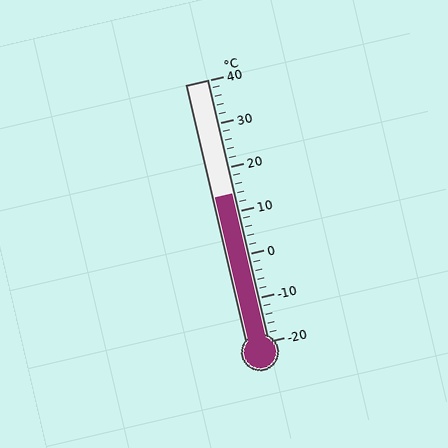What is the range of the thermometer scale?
The thermometer scale ranges from -20°C to 40°C.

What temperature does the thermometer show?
The thermometer shows approximately 14°C.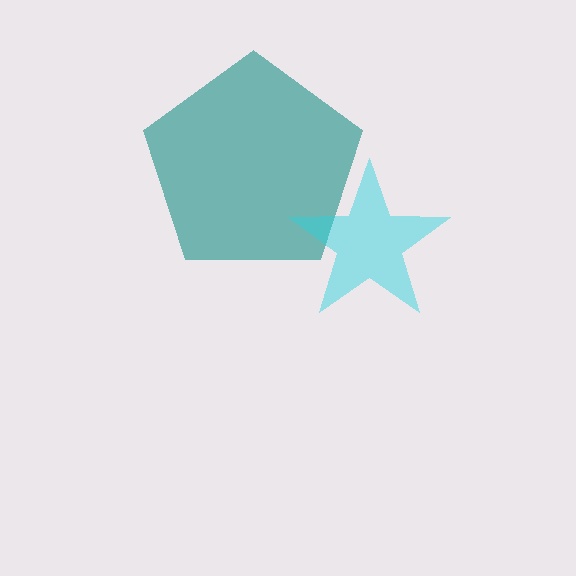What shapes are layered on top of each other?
The layered shapes are: a teal pentagon, a cyan star.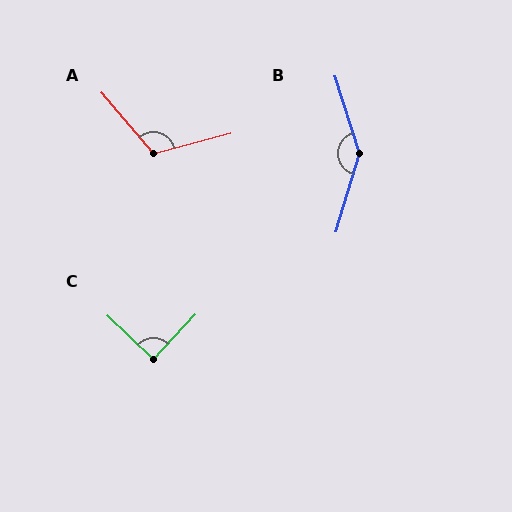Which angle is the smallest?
C, at approximately 89 degrees.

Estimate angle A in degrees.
Approximately 116 degrees.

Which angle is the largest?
B, at approximately 145 degrees.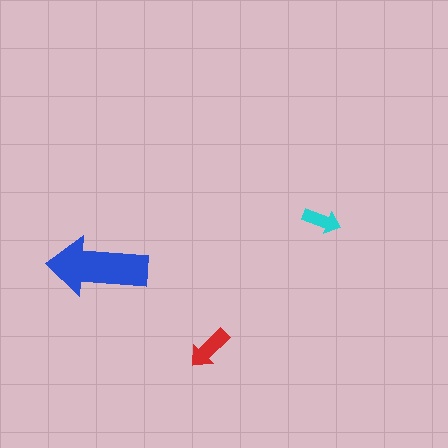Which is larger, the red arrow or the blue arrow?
The blue one.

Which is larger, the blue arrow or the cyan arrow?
The blue one.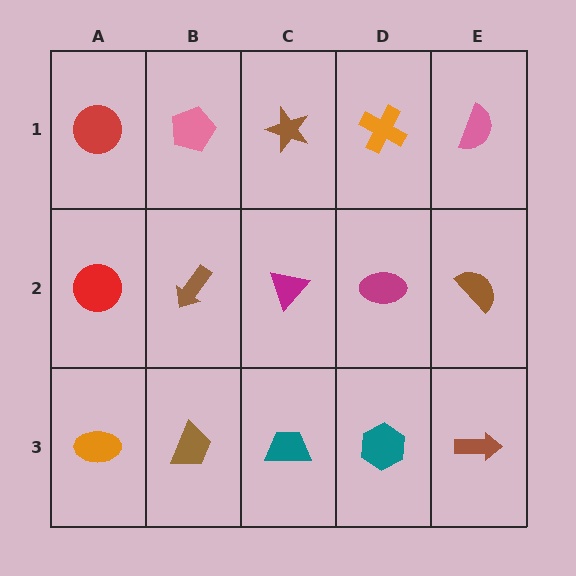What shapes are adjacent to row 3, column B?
A brown arrow (row 2, column B), an orange ellipse (row 3, column A), a teal trapezoid (row 3, column C).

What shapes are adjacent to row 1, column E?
A brown semicircle (row 2, column E), an orange cross (row 1, column D).